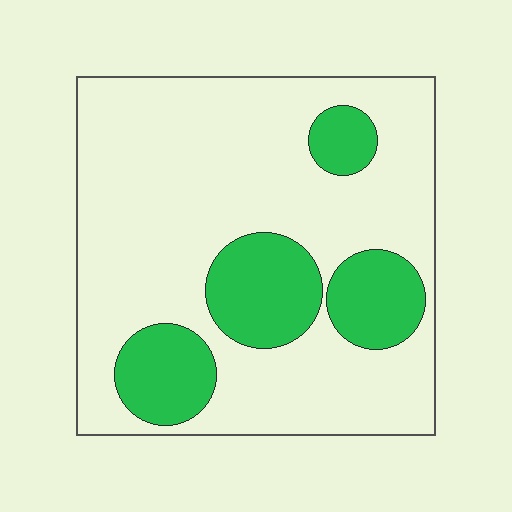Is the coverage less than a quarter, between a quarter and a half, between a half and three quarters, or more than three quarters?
Less than a quarter.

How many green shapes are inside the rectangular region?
4.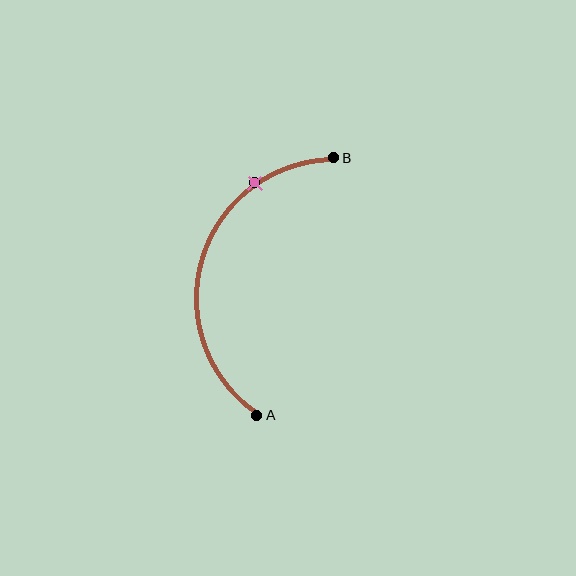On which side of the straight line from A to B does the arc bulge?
The arc bulges to the left of the straight line connecting A and B.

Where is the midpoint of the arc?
The arc midpoint is the point on the curve farthest from the straight line joining A and B. It sits to the left of that line.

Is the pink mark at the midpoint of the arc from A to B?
No. The pink mark lies on the arc but is closer to endpoint B. The arc midpoint would be at the point on the curve equidistant along the arc from both A and B.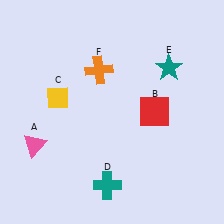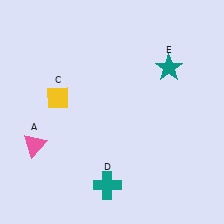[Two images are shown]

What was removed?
The red square (B), the orange cross (F) were removed in Image 2.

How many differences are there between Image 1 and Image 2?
There are 2 differences between the two images.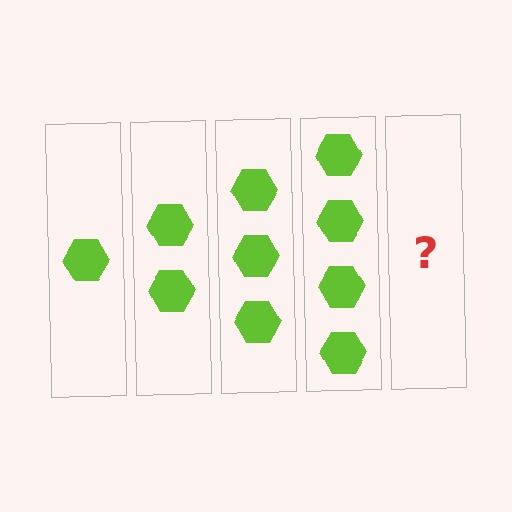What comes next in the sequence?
The next element should be 5 hexagons.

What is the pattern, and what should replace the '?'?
The pattern is that each step adds one more hexagon. The '?' should be 5 hexagons.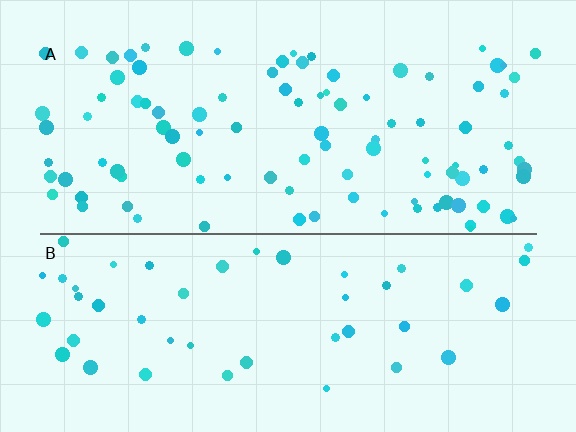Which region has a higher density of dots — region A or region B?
A (the top).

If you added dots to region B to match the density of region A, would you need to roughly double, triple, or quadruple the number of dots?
Approximately double.